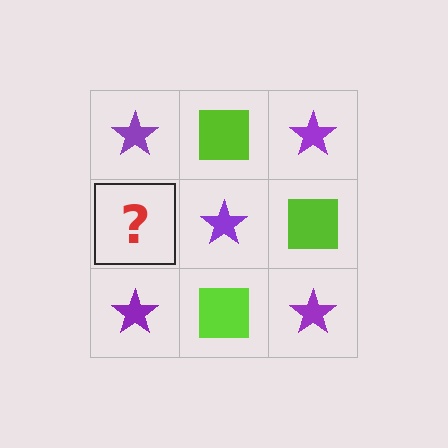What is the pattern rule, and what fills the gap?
The rule is that it alternates purple star and lime square in a checkerboard pattern. The gap should be filled with a lime square.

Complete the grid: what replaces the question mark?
The question mark should be replaced with a lime square.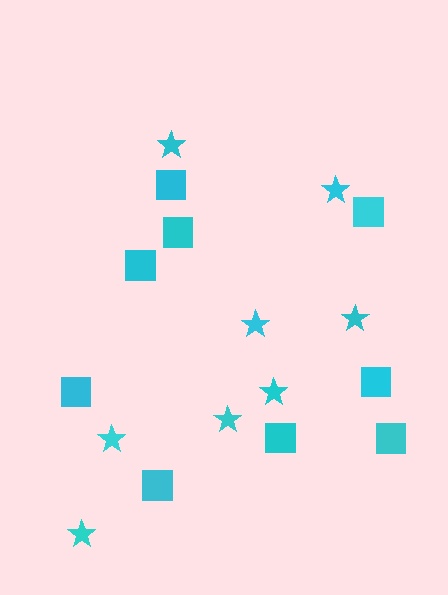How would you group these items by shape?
There are 2 groups: one group of squares (9) and one group of stars (8).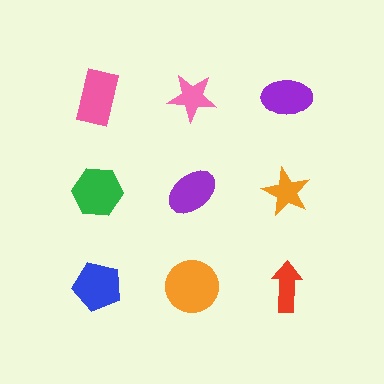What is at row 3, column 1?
A blue pentagon.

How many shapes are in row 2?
3 shapes.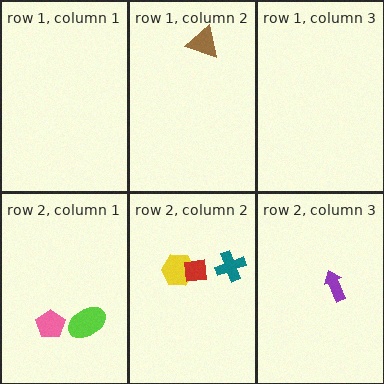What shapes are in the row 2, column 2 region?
The yellow hexagon, the teal cross, the red square.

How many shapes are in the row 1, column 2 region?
1.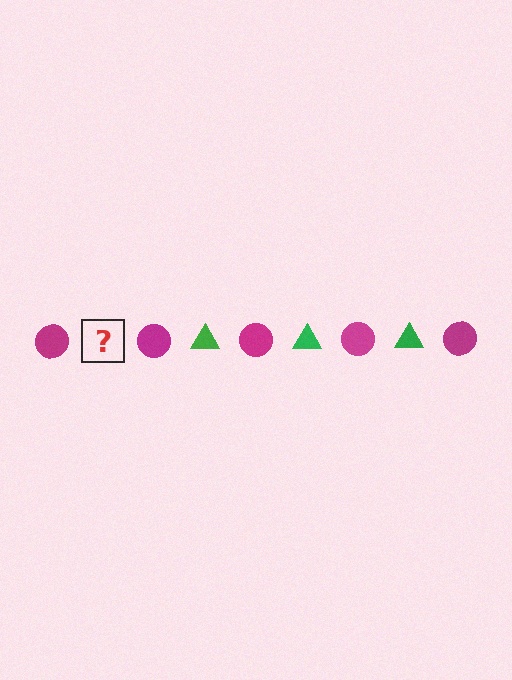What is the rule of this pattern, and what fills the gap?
The rule is that the pattern alternates between magenta circle and green triangle. The gap should be filled with a green triangle.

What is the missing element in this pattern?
The missing element is a green triangle.